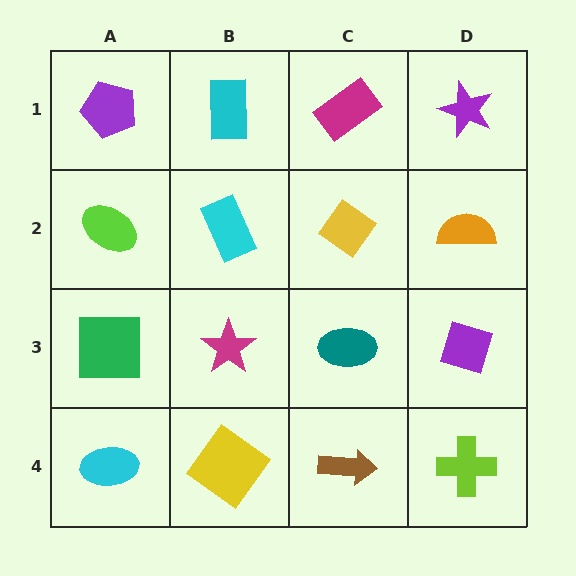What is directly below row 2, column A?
A green square.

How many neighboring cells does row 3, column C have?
4.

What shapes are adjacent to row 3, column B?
A cyan rectangle (row 2, column B), a yellow diamond (row 4, column B), a green square (row 3, column A), a teal ellipse (row 3, column C).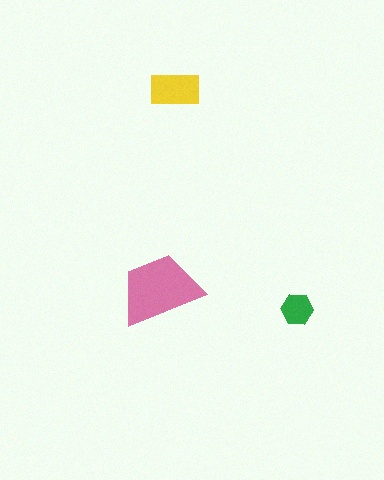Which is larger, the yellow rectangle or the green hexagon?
The yellow rectangle.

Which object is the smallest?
The green hexagon.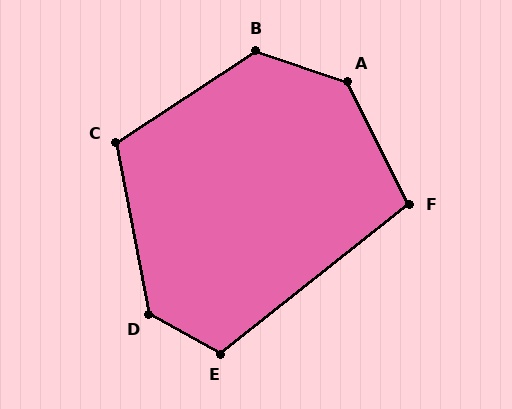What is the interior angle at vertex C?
Approximately 112 degrees (obtuse).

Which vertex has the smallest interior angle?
F, at approximately 102 degrees.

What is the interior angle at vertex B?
Approximately 128 degrees (obtuse).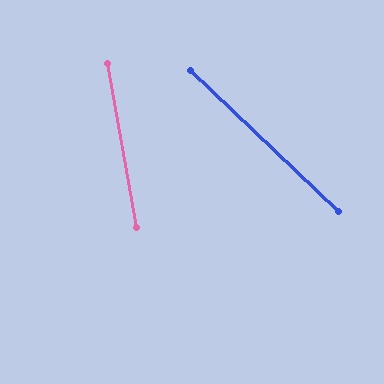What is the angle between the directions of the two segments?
Approximately 37 degrees.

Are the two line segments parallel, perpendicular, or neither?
Neither parallel nor perpendicular — they differ by about 37°.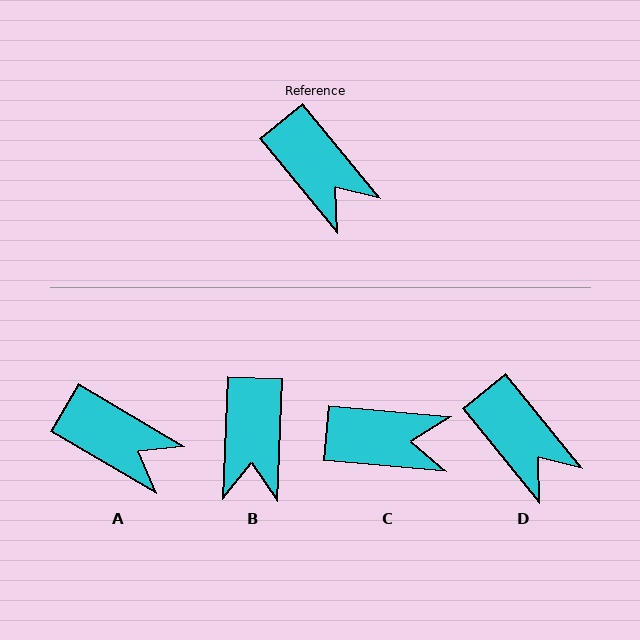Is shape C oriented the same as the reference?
No, it is off by about 46 degrees.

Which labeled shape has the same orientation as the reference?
D.